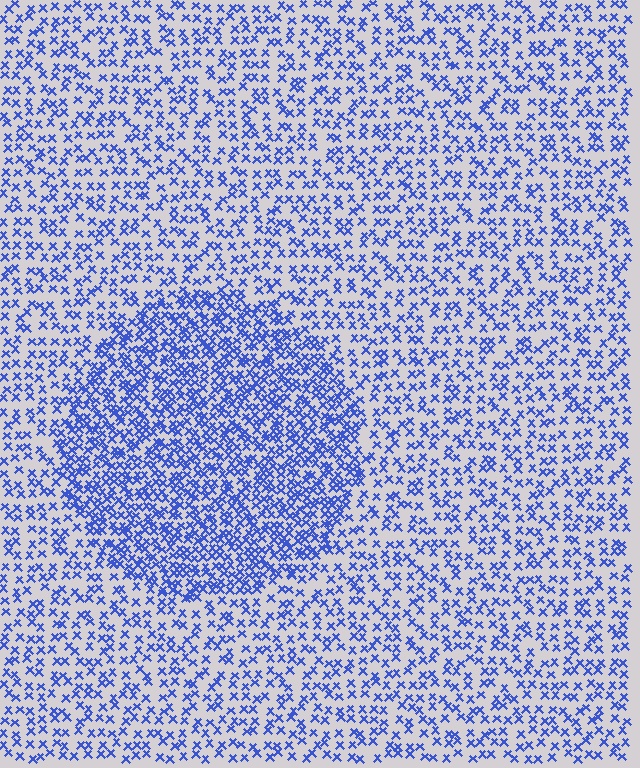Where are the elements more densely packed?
The elements are more densely packed inside the circle boundary.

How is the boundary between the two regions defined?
The boundary is defined by a change in element density (approximately 2.0x ratio). All elements are the same color, size, and shape.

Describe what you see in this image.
The image contains small blue elements arranged at two different densities. A circle-shaped region is visible where the elements are more densely packed than the surrounding area.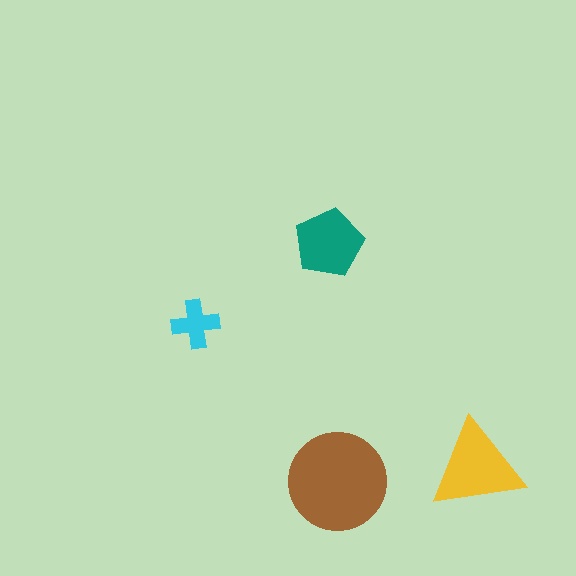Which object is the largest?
The brown circle.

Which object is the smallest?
The cyan cross.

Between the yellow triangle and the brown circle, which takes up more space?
The brown circle.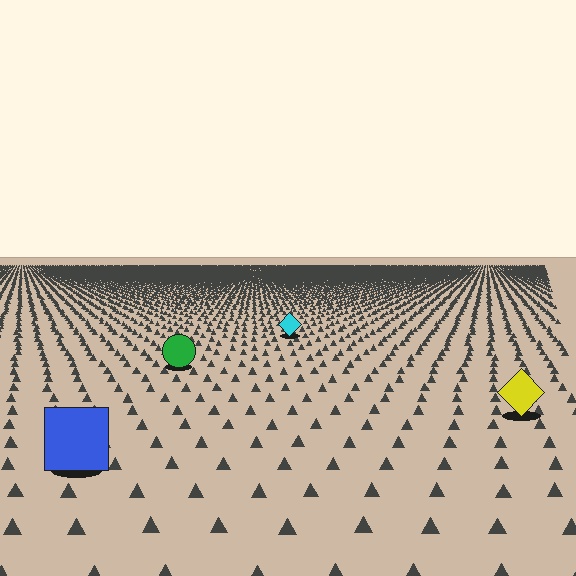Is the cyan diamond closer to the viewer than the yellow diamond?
No. The yellow diamond is closer — you can tell from the texture gradient: the ground texture is coarser near it.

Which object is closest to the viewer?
The blue square is closest. The texture marks near it are larger and more spread out.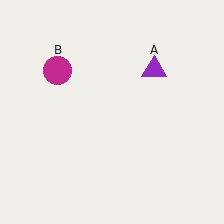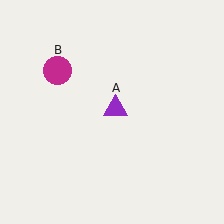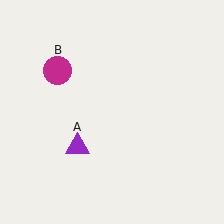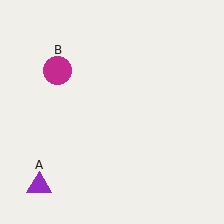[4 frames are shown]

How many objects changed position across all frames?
1 object changed position: purple triangle (object A).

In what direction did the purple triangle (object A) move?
The purple triangle (object A) moved down and to the left.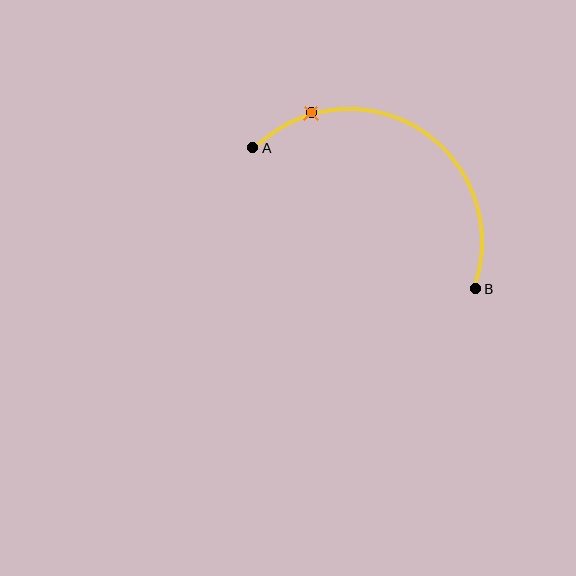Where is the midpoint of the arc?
The arc midpoint is the point on the curve farthest from the straight line joining A and B. It sits above that line.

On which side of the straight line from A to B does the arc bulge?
The arc bulges above the straight line connecting A and B.